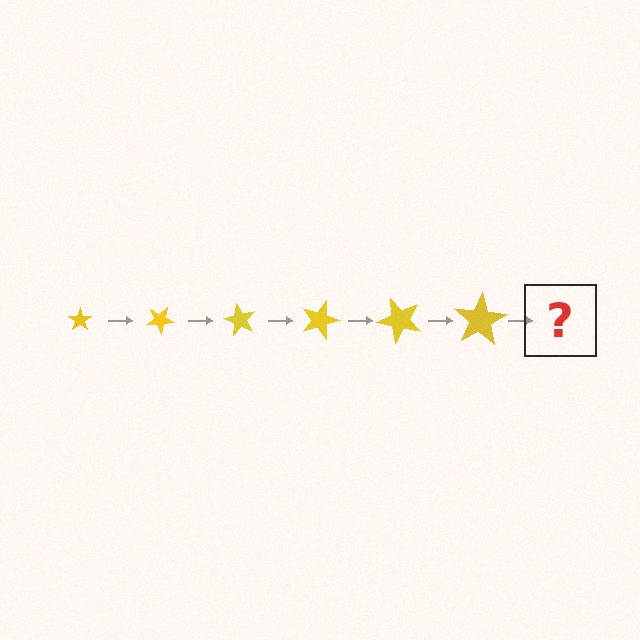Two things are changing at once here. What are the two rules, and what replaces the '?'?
The two rules are that the star grows larger each step and it rotates 30 degrees each step. The '?' should be a star, larger than the previous one and rotated 180 degrees from the start.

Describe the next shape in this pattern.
It should be a star, larger than the previous one and rotated 180 degrees from the start.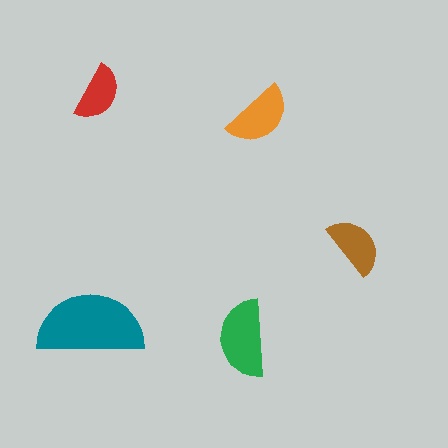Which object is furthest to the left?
The teal semicircle is leftmost.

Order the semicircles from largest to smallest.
the teal one, the green one, the orange one, the brown one, the red one.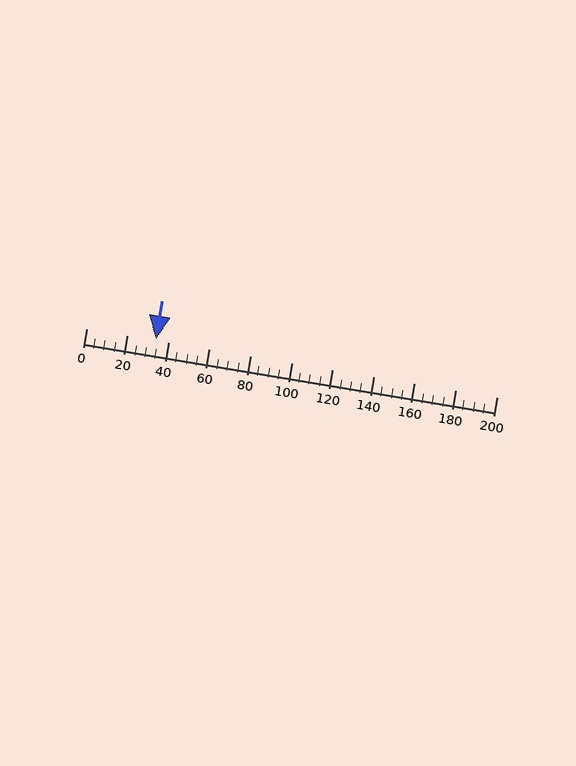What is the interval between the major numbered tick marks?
The major tick marks are spaced 20 units apart.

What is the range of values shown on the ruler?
The ruler shows values from 0 to 200.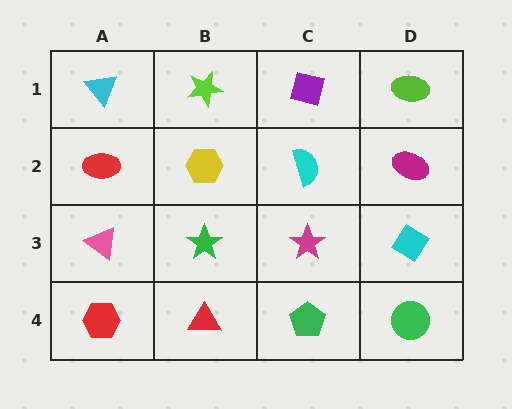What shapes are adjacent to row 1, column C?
A cyan semicircle (row 2, column C), a lime star (row 1, column B), a lime ellipse (row 1, column D).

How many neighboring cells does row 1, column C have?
3.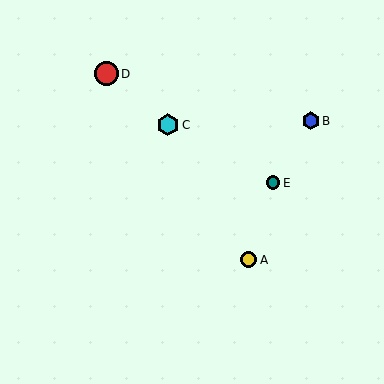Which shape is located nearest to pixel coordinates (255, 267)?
The yellow circle (labeled A) at (249, 260) is nearest to that location.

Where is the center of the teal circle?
The center of the teal circle is at (273, 183).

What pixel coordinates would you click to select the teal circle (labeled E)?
Click at (273, 183) to select the teal circle E.